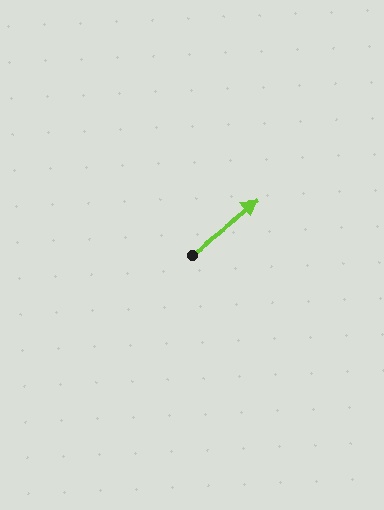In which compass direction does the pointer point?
Northeast.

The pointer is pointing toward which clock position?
Roughly 2 o'clock.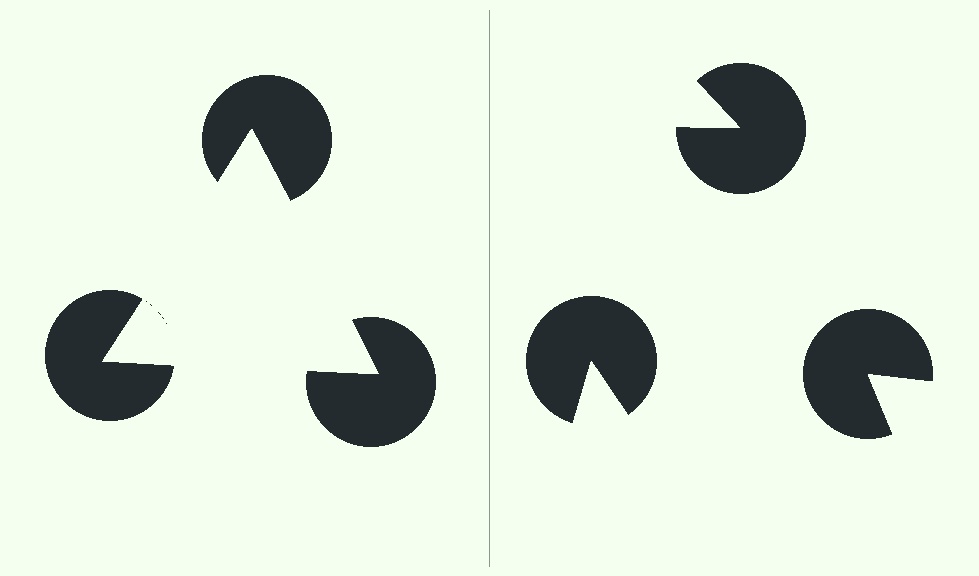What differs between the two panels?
The pac-man discs are positioned identically on both sides; only the wedge orientations differ. On the left they align to a triangle; on the right they are misaligned.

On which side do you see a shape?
An illusory triangle appears on the left side. On the right side the wedge cuts are rotated, so no coherent shape forms.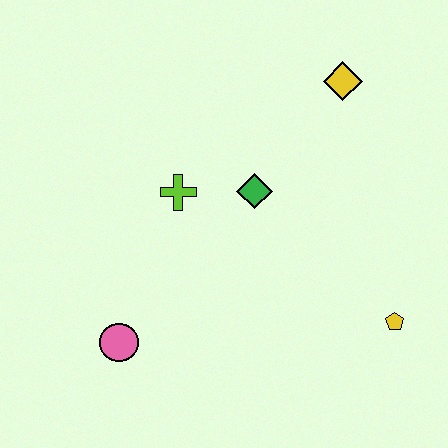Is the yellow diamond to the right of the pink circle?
Yes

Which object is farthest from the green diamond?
The pink circle is farthest from the green diamond.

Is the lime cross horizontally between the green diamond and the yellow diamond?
No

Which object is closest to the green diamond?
The lime cross is closest to the green diamond.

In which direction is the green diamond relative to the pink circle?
The green diamond is above the pink circle.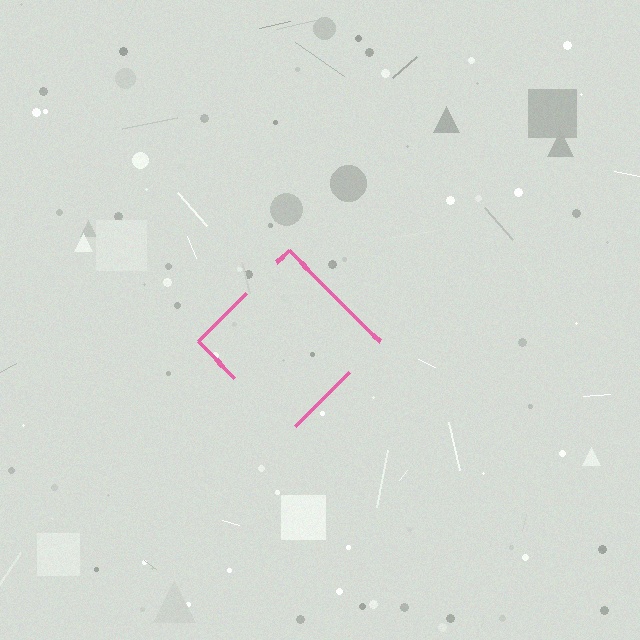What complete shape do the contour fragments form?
The contour fragments form a diamond.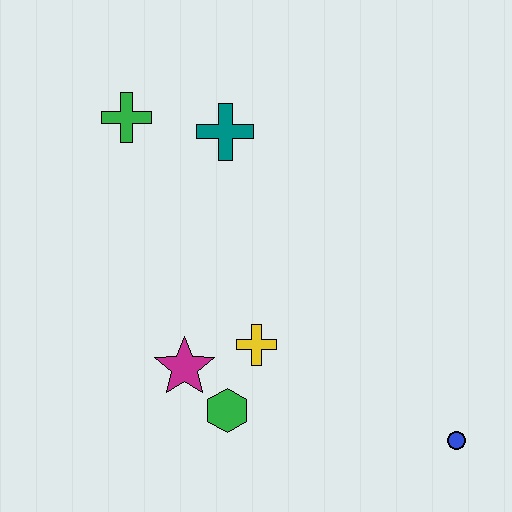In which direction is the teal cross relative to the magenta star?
The teal cross is above the magenta star.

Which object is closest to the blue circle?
The yellow cross is closest to the blue circle.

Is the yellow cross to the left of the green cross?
No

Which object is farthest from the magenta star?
The blue circle is farthest from the magenta star.